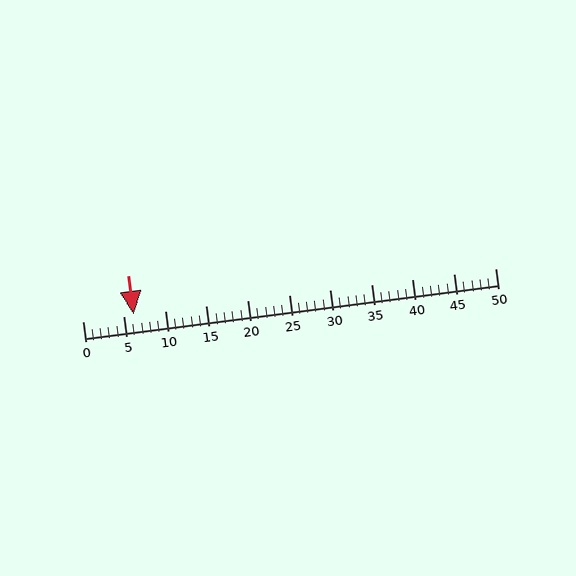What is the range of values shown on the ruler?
The ruler shows values from 0 to 50.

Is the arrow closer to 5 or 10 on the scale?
The arrow is closer to 5.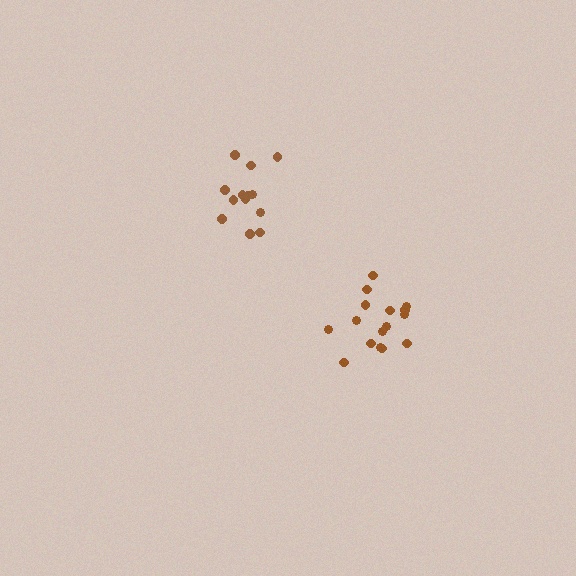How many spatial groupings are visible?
There are 2 spatial groupings.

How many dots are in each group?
Group 1: 14 dots, Group 2: 16 dots (30 total).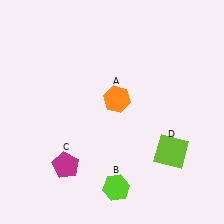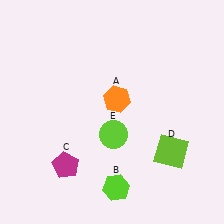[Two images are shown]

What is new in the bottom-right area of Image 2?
A lime circle (E) was added in the bottom-right area of Image 2.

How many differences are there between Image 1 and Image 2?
There is 1 difference between the two images.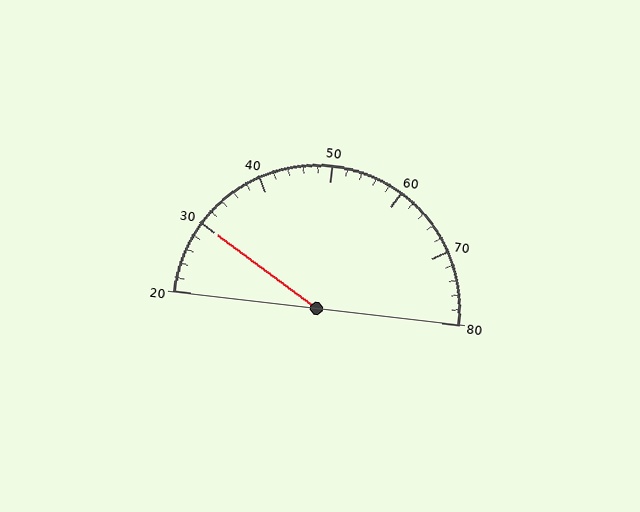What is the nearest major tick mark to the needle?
The nearest major tick mark is 30.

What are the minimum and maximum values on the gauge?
The gauge ranges from 20 to 80.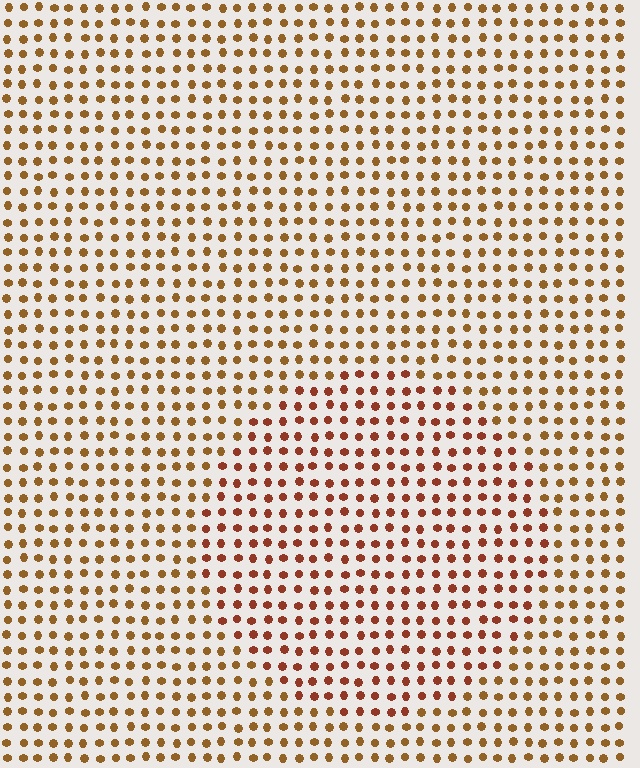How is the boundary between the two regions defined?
The boundary is defined purely by a slight shift in hue (about 23 degrees). Spacing, size, and orientation are identical on both sides.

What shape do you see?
I see a circle.